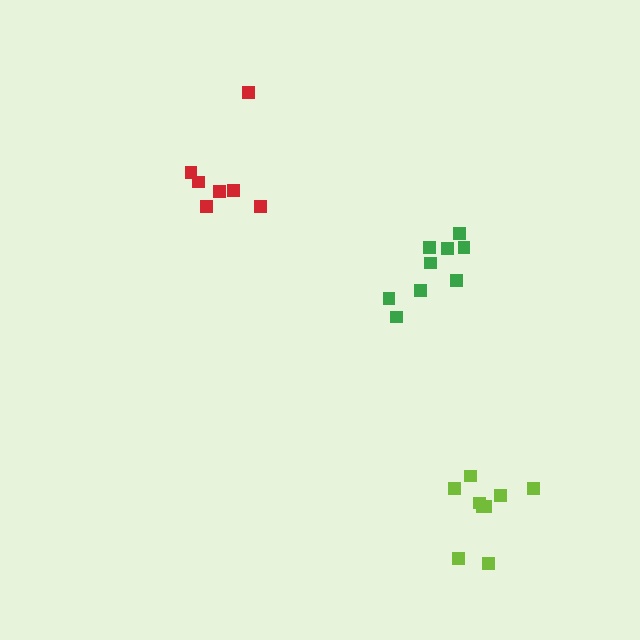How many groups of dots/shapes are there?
There are 3 groups.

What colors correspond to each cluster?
The clusters are colored: lime, red, green.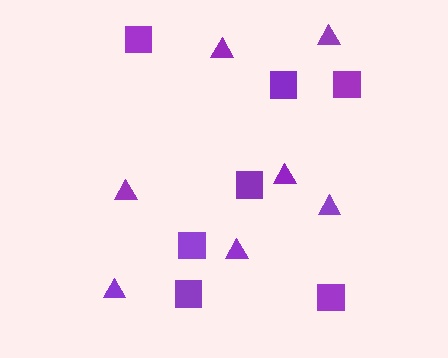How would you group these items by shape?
There are 2 groups: one group of squares (7) and one group of triangles (7).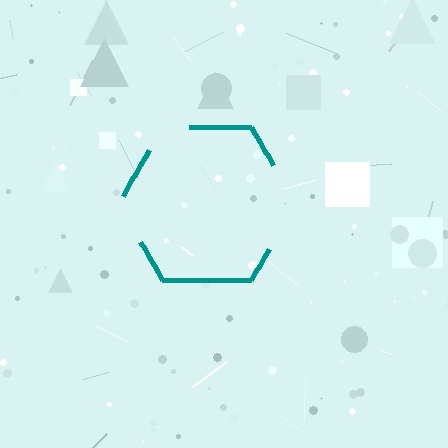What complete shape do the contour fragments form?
The contour fragments form a hexagon.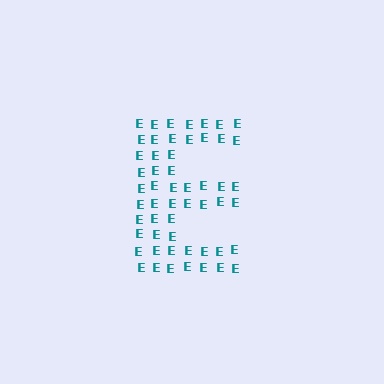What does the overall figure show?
The overall figure shows the letter E.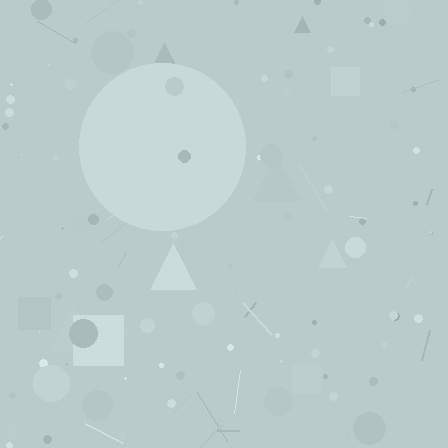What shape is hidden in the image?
A circle is hidden in the image.